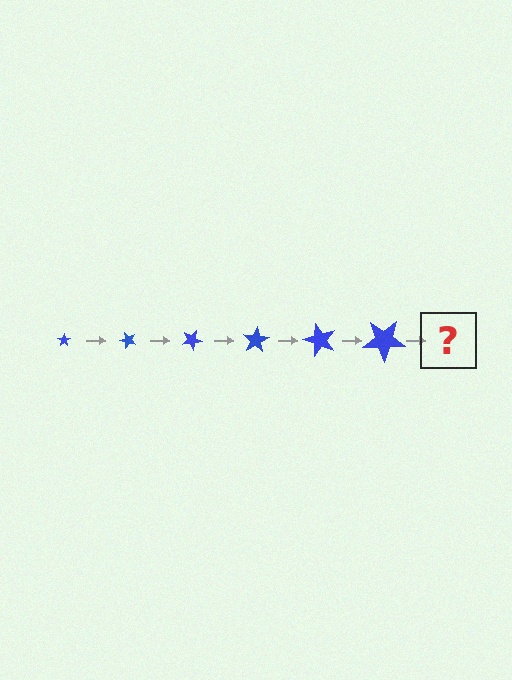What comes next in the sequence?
The next element should be a star, larger than the previous one and rotated 300 degrees from the start.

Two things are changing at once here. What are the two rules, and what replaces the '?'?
The two rules are that the star grows larger each step and it rotates 50 degrees each step. The '?' should be a star, larger than the previous one and rotated 300 degrees from the start.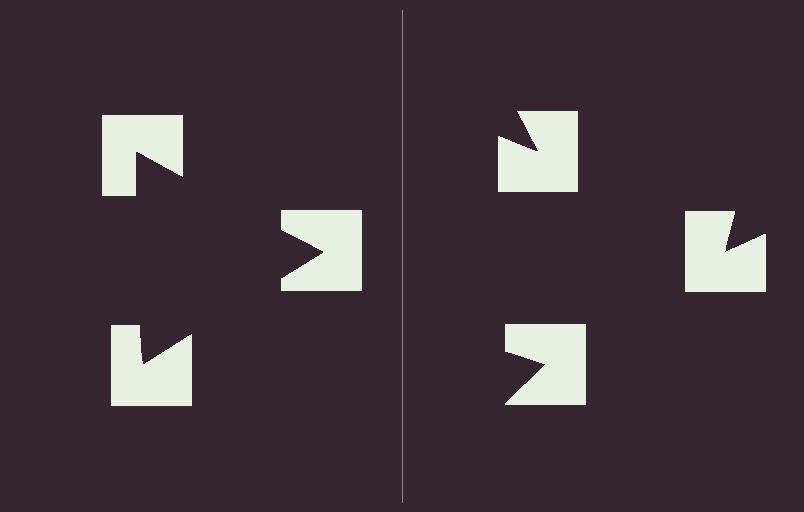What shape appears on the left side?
An illusory triangle.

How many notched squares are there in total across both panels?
6 — 3 on each side.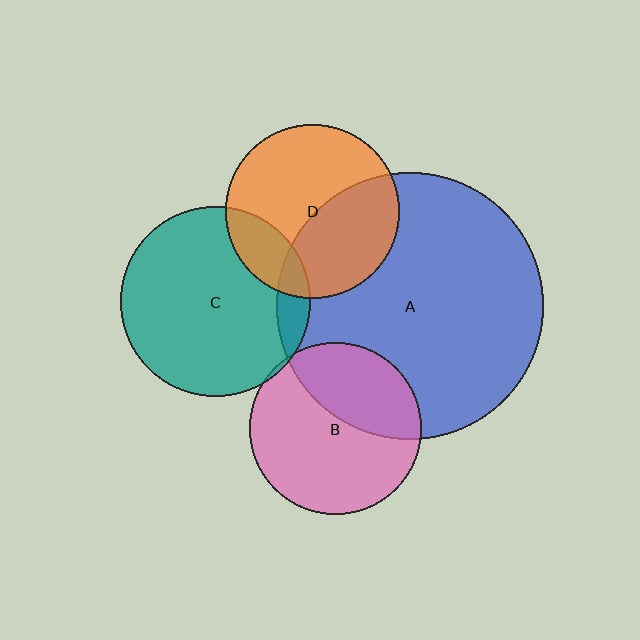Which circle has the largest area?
Circle A (blue).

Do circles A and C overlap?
Yes.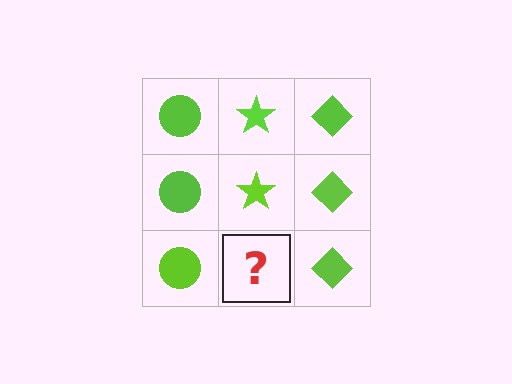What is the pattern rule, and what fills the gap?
The rule is that each column has a consistent shape. The gap should be filled with a lime star.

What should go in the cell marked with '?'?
The missing cell should contain a lime star.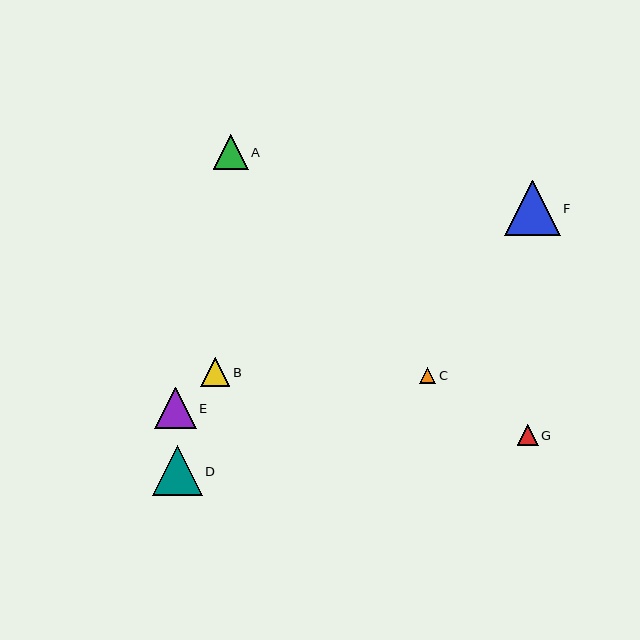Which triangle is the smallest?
Triangle C is the smallest with a size of approximately 16 pixels.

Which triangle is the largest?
Triangle F is the largest with a size of approximately 55 pixels.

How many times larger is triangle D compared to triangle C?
Triangle D is approximately 3.1 times the size of triangle C.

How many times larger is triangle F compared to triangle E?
Triangle F is approximately 1.3 times the size of triangle E.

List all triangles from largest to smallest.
From largest to smallest: F, D, E, A, B, G, C.